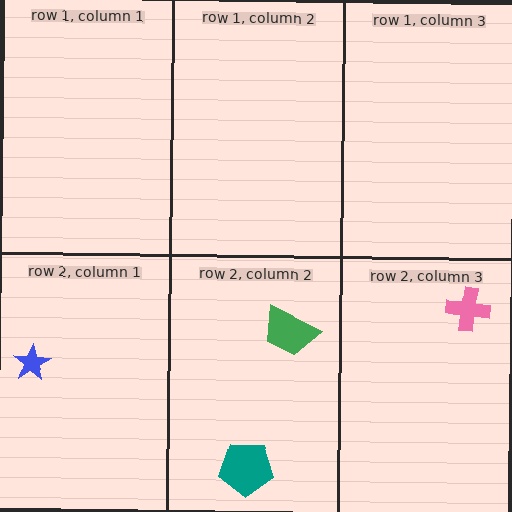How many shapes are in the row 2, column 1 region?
1.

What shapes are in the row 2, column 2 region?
The green trapezoid, the teal pentagon.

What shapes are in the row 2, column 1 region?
The blue star.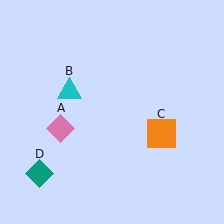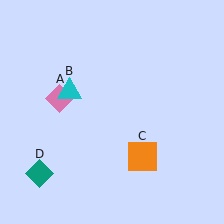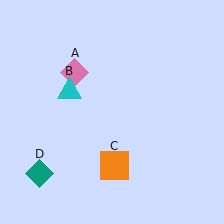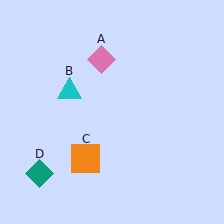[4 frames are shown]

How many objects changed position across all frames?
2 objects changed position: pink diamond (object A), orange square (object C).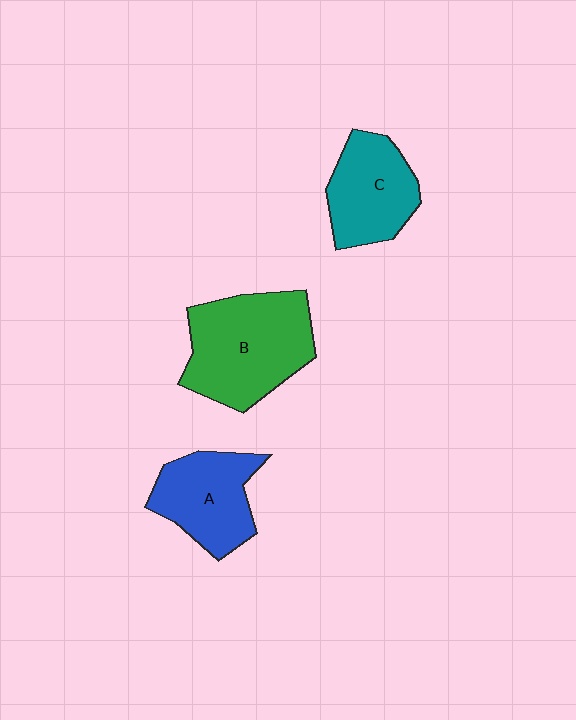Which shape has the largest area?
Shape B (green).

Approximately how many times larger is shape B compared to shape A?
Approximately 1.4 times.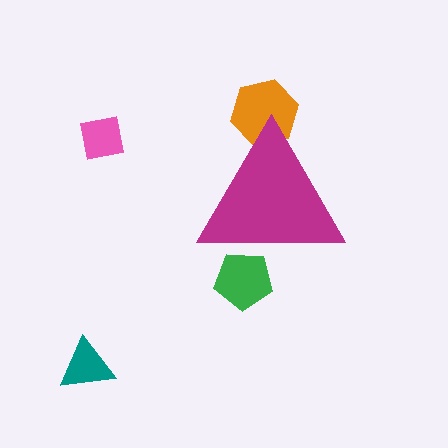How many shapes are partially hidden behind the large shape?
2 shapes are partially hidden.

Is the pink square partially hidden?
No, the pink square is fully visible.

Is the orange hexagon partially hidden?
Yes, the orange hexagon is partially hidden behind the magenta triangle.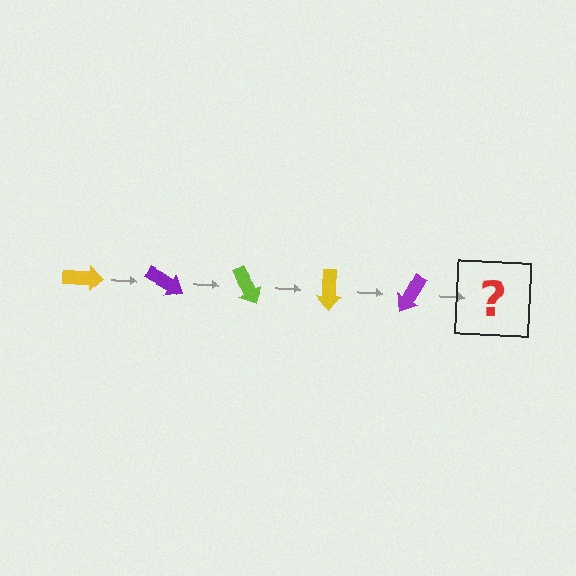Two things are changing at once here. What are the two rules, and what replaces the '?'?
The two rules are that it rotates 30 degrees each step and the color cycles through yellow, purple, and lime. The '?' should be a lime arrow, rotated 150 degrees from the start.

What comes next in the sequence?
The next element should be a lime arrow, rotated 150 degrees from the start.